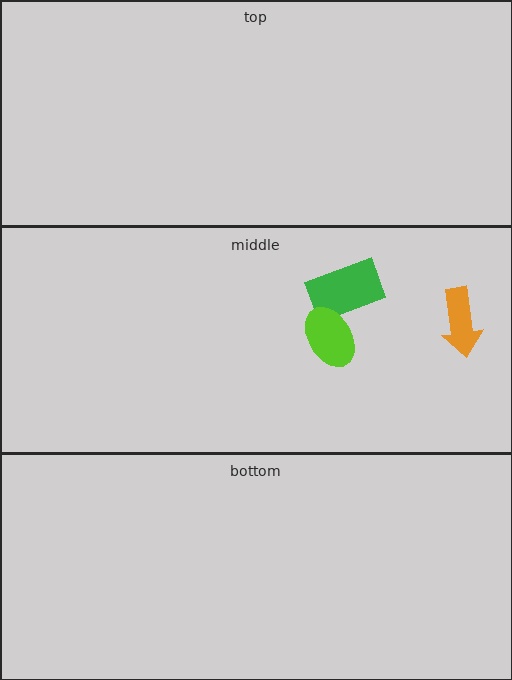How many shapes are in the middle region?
3.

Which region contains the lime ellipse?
The middle region.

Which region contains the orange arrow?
The middle region.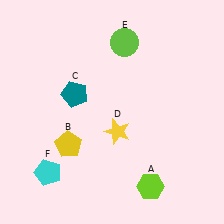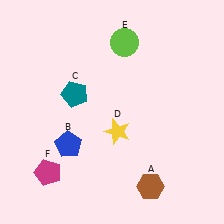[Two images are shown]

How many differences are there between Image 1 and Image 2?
There are 3 differences between the two images.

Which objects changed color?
A changed from lime to brown. B changed from yellow to blue. F changed from cyan to magenta.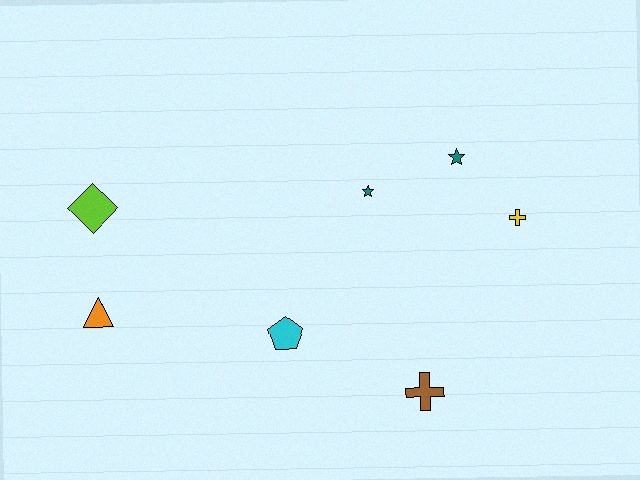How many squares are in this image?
There are no squares.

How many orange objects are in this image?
There is 1 orange object.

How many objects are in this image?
There are 7 objects.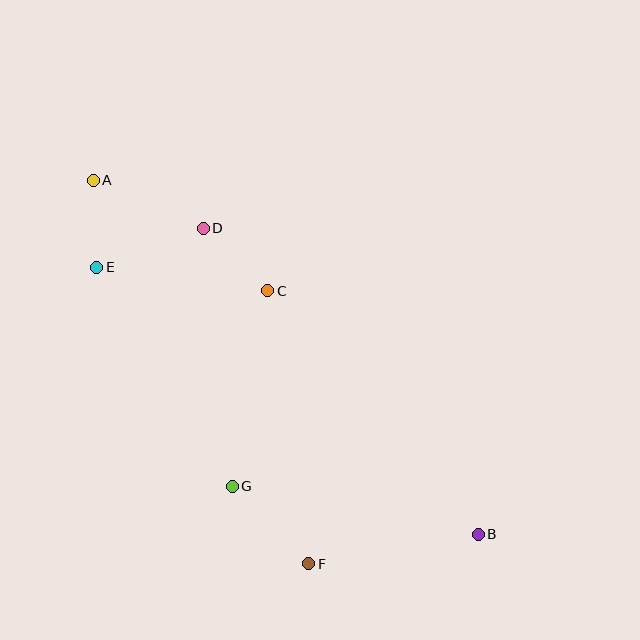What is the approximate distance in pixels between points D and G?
The distance between D and G is approximately 260 pixels.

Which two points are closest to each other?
Points A and E are closest to each other.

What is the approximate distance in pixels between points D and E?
The distance between D and E is approximately 114 pixels.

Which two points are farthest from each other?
Points A and B are farthest from each other.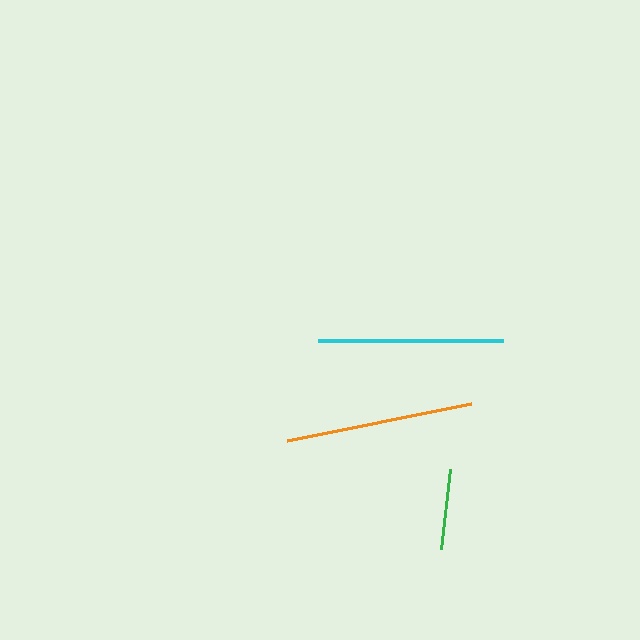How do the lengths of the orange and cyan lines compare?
The orange and cyan lines are approximately the same length.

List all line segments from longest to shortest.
From longest to shortest: orange, cyan, green.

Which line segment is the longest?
The orange line is the longest at approximately 188 pixels.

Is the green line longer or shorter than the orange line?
The orange line is longer than the green line.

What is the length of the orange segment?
The orange segment is approximately 188 pixels long.